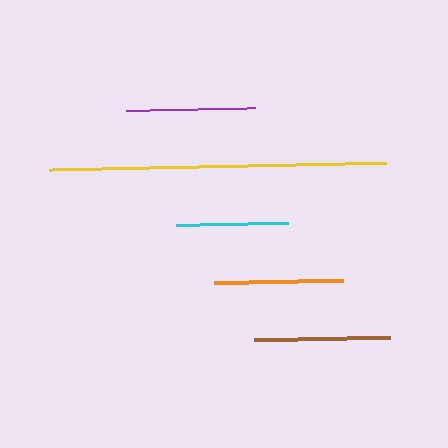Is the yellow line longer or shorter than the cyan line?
The yellow line is longer than the cyan line.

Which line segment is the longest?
The yellow line is the longest at approximately 337 pixels.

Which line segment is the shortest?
The cyan line is the shortest at approximately 112 pixels.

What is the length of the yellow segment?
The yellow segment is approximately 337 pixels long.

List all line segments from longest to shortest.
From longest to shortest: yellow, brown, purple, orange, cyan.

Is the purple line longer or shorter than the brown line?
The brown line is longer than the purple line.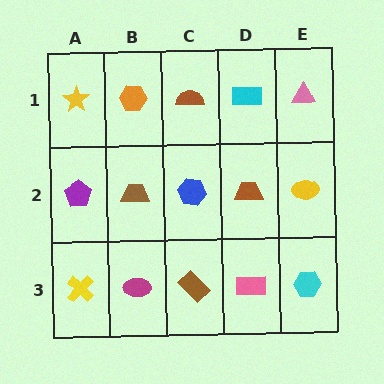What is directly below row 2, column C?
A brown rectangle.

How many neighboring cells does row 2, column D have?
4.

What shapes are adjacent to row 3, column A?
A purple pentagon (row 2, column A), a magenta ellipse (row 3, column B).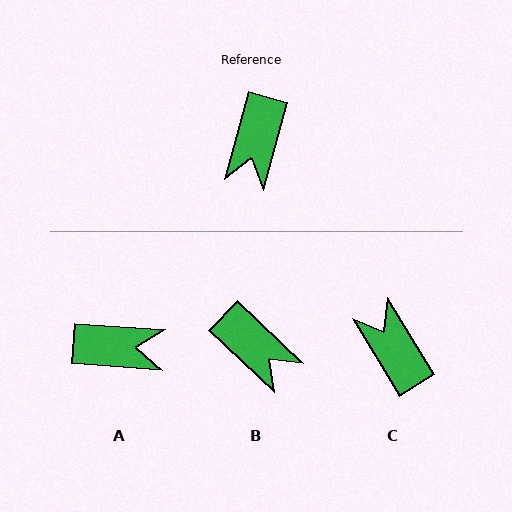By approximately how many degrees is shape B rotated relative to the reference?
Approximately 62 degrees counter-clockwise.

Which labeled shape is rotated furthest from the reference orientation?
C, about 133 degrees away.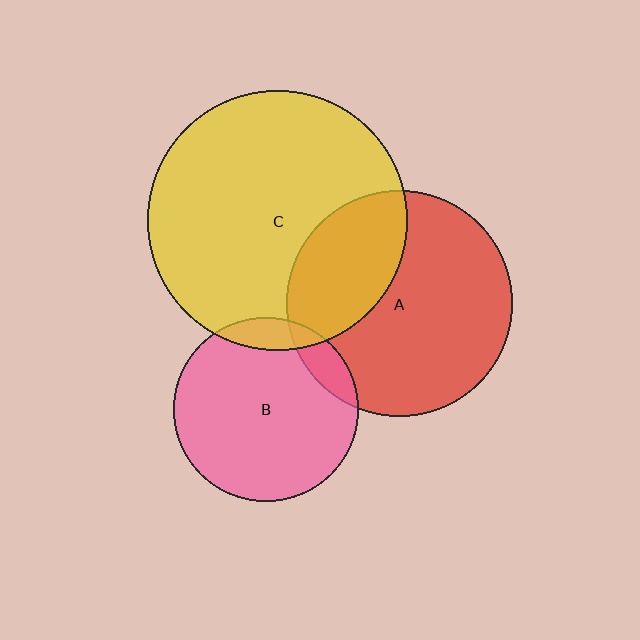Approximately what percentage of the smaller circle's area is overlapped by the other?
Approximately 10%.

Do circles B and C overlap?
Yes.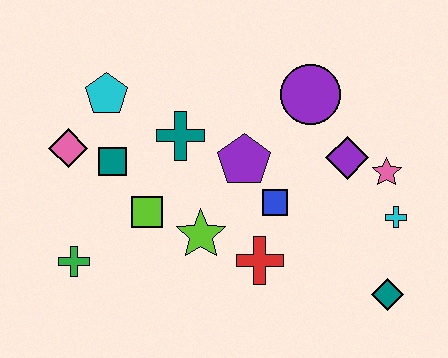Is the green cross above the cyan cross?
No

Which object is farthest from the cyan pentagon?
The teal diamond is farthest from the cyan pentagon.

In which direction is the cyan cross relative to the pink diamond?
The cyan cross is to the right of the pink diamond.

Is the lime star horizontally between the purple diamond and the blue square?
No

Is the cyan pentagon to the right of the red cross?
No